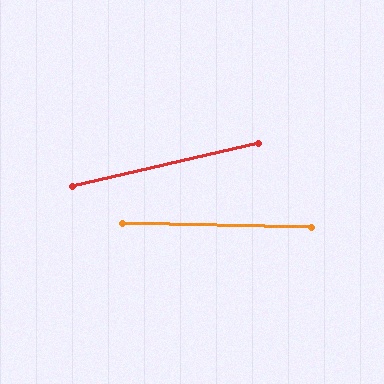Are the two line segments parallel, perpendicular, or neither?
Neither parallel nor perpendicular — they differ by about 14°.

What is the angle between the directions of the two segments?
Approximately 14 degrees.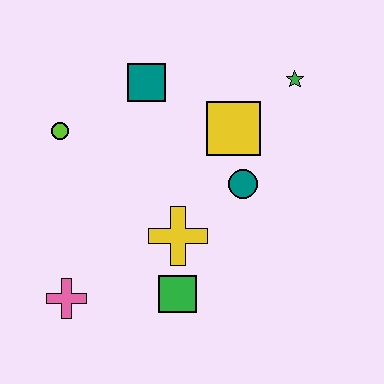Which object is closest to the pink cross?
The green square is closest to the pink cross.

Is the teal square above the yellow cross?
Yes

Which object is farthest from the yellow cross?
The green star is farthest from the yellow cross.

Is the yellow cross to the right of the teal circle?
No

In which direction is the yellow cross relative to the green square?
The yellow cross is above the green square.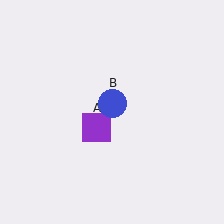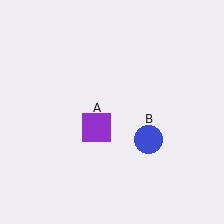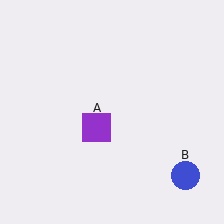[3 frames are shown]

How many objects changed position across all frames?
1 object changed position: blue circle (object B).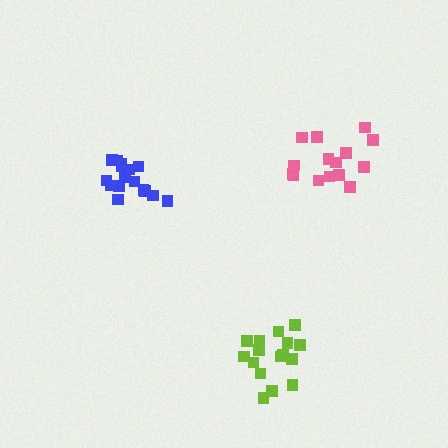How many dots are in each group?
Group 1: 15 dots, Group 2: 16 dots, Group 3: 16 dots (47 total).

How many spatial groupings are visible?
There are 3 spatial groupings.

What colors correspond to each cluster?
The clusters are colored: pink, blue, lime.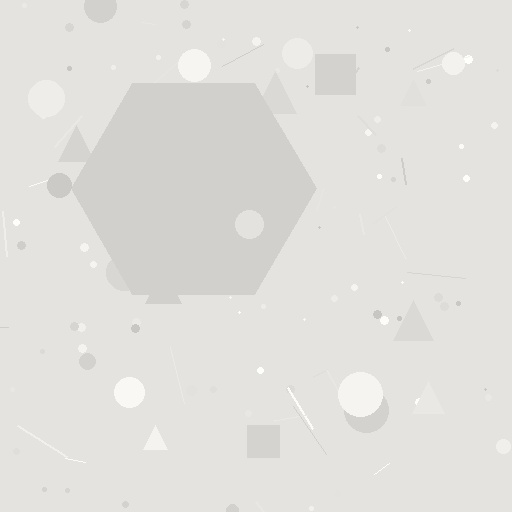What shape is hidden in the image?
A hexagon is hidden in the image.